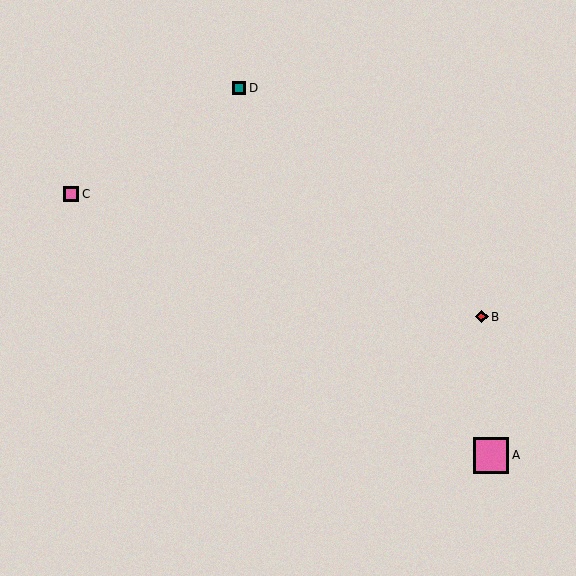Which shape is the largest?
The pink square (labeled A) is the largest.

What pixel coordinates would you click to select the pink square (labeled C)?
Click at (71, 194) to select the pink square C.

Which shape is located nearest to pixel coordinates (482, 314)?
The red diamond (labeled B) at (482, 317) is nearest to that location.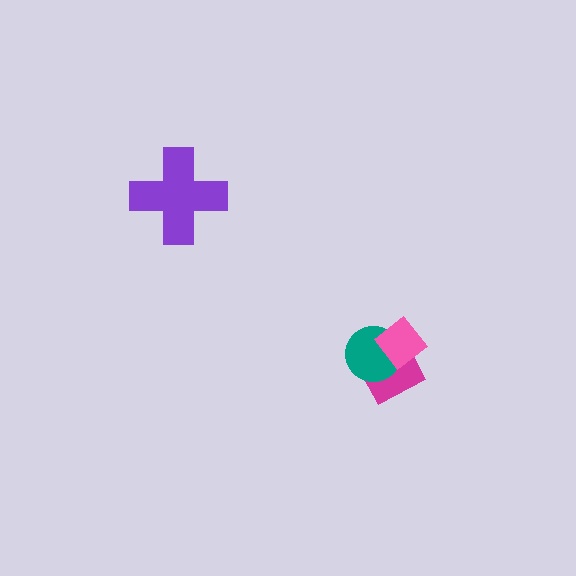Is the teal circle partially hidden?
Yes, it is partially covered by another shape.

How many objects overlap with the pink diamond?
2 objects overlap with the pink diamond.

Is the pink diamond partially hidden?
No, no other shape covers it.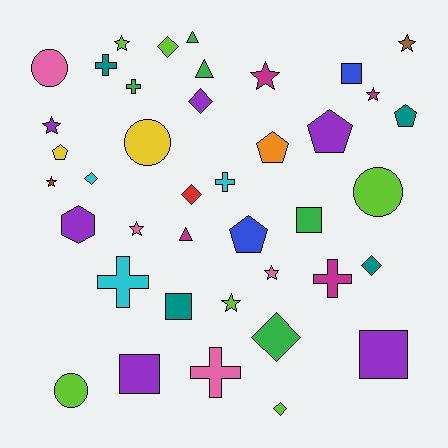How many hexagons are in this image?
There is 1 hexagon.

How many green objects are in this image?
There are 5 green objects.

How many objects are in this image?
There are 40 objects.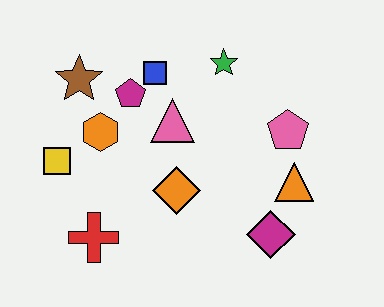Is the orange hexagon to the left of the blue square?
Yes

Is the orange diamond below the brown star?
Yes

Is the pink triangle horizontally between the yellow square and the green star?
Yes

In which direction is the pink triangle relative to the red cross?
The pink triangle is above the red cross.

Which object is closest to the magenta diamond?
The orange triangle is closest to the magenta diamond.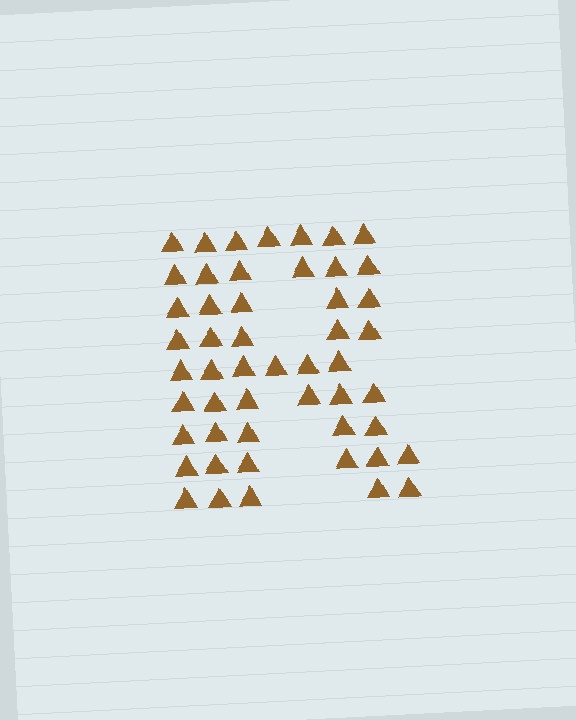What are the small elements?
The small elements are triangles.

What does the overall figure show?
The overall figure shows the letter R.